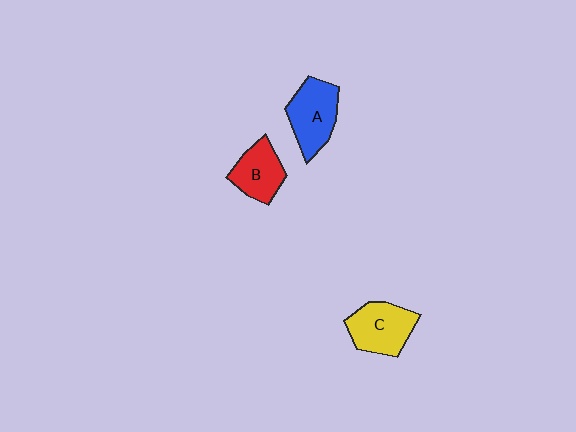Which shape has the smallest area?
Shape B (red).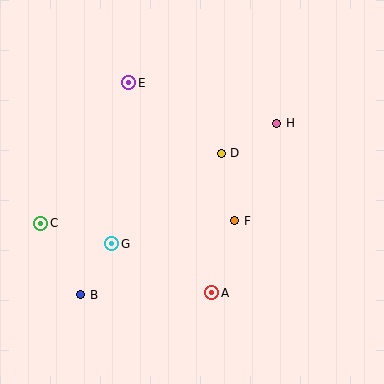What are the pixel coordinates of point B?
Point B is at (81, 295).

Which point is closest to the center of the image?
Point D at (221, 153) is closest to the center.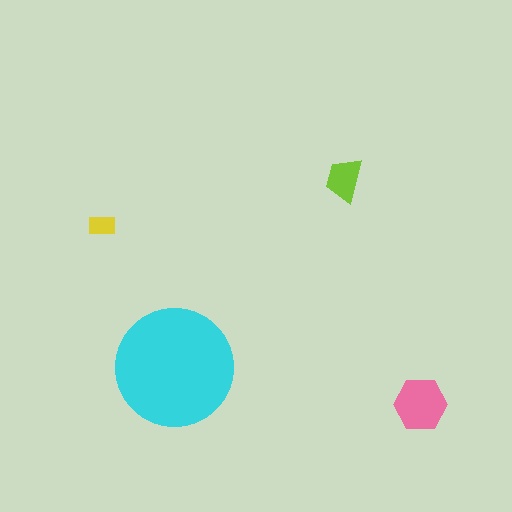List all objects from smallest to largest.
The yellow rectangle, the lime trapezoid, the pink hexagon, the cyan circle.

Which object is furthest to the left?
The yellow rectangle is leftmost.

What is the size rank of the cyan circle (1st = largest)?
1st.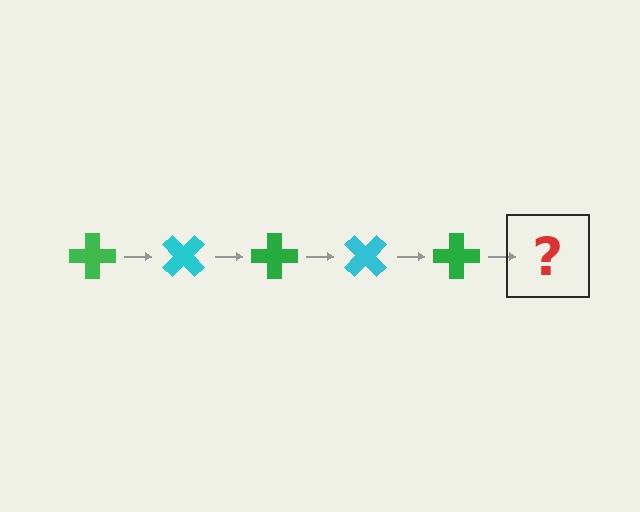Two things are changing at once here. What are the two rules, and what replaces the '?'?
The two rules are that it rotates 45 degrees each step and the color cycles through green and cyan. The '?' should be a cyan cross, rotated 225 degrees from the start.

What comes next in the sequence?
The next element should be a cyan cross, rotated 225 degrees from the start.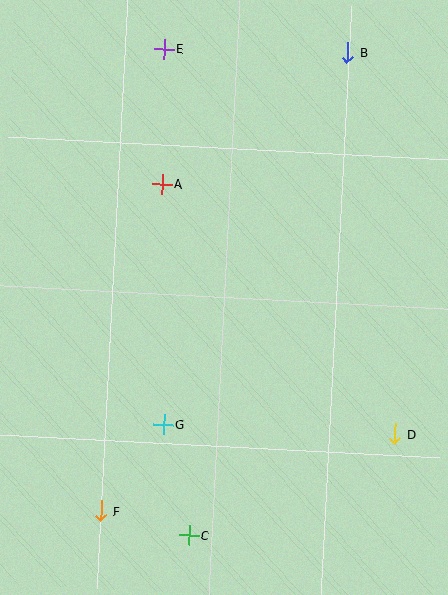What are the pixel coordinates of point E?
Point E is at (164, 49).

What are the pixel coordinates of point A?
Point A is at (162, 184).